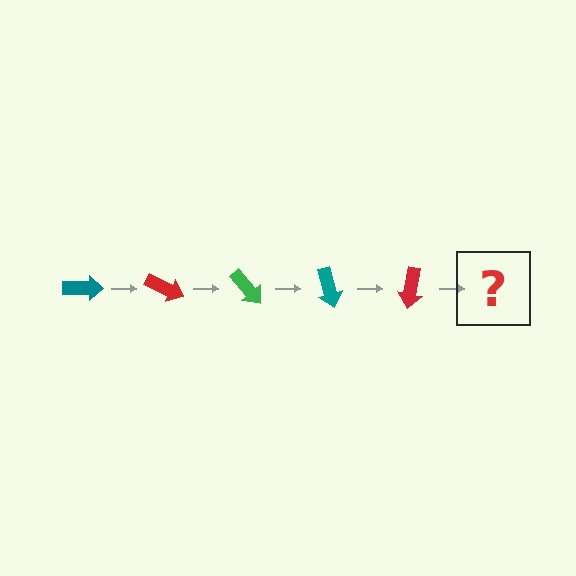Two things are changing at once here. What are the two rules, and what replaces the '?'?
The two rules are that it rotates 25 degrees each step and the color cycles through teal, red, and green. The '?' should be a green arrow, rotated 125 degrees from the start.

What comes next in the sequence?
The next element should be a green arrow, rotated 125 degrees from the start.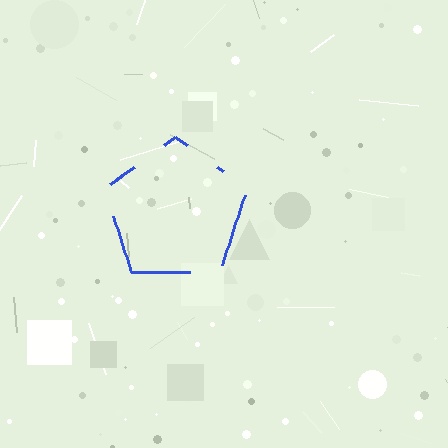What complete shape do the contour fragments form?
The contour fragments form a pentagon.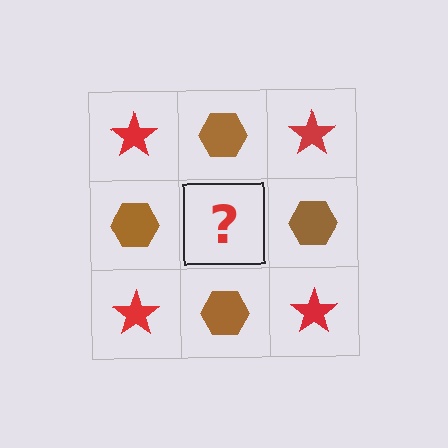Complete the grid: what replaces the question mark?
The question mark should be replaced with a red star.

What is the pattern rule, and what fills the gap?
The rule is that it alternates red star and brown hexagon in a checkerboard pattern. The gap should be filled with a red star.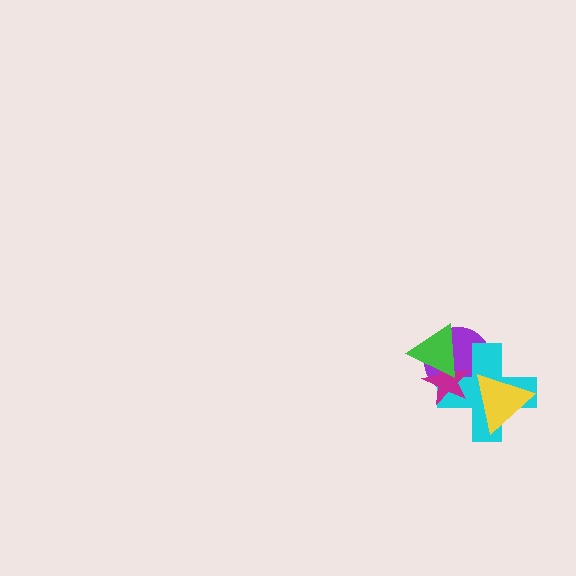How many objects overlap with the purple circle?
4 objects overlap with the purple circle.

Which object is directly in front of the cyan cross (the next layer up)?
The magenta star is directly in front of the cyan cross.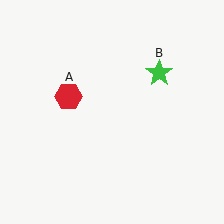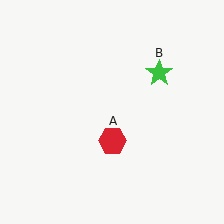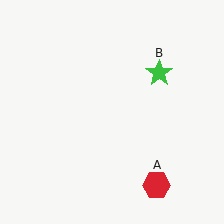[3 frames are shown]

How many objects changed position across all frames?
1 object changed position: red hexagon (object A).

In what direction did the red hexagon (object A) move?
The red hexagon (object A) moved down and to the right.